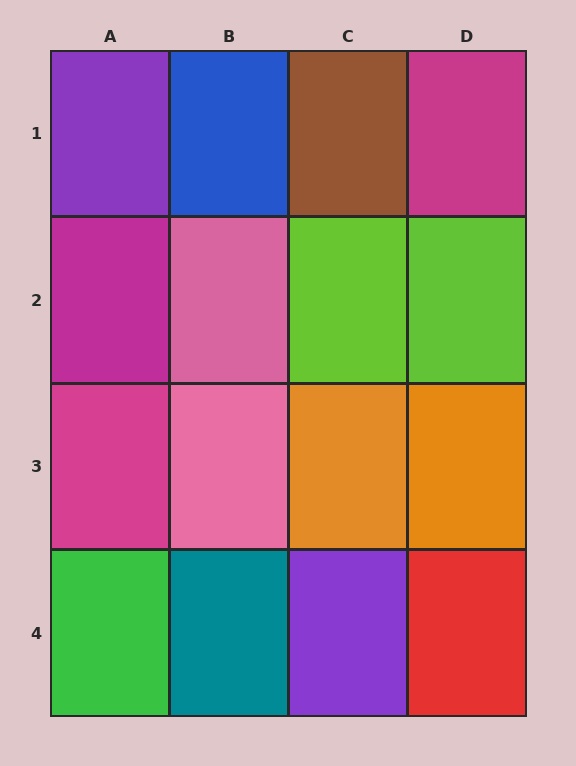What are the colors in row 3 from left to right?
Magenta, pink, orange, orange.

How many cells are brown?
1 cell is brown.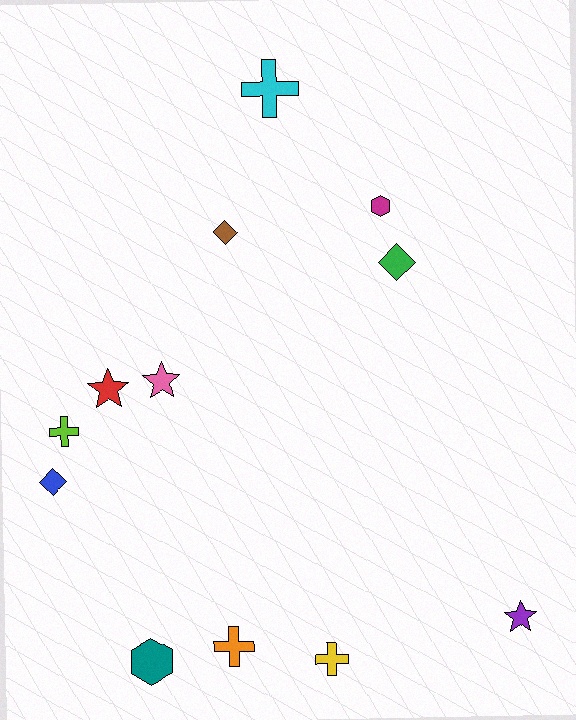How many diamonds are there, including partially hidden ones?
There are 3 diamonds.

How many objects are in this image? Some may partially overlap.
There are 12 objects.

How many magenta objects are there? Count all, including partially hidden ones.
There is 1 magenta object.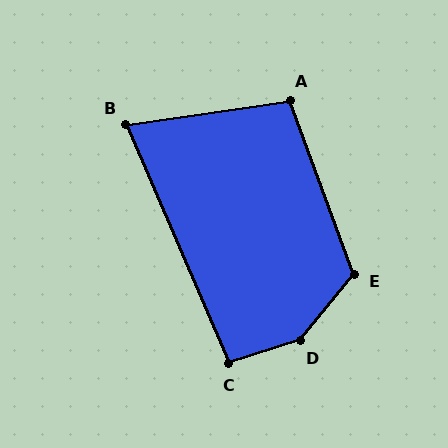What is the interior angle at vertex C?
Approximately 96 degrees (obtuse).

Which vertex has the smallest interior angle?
B, at approximately 75 degrees.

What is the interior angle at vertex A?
Approximately 102 degrees (obtuse).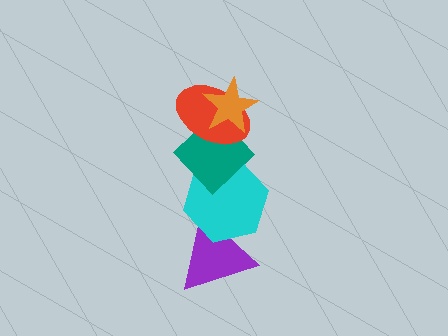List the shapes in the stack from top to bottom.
From top to bottom: the orange star, the red ellipse, the teal diamond, the cyan hexagon, the purple triangle.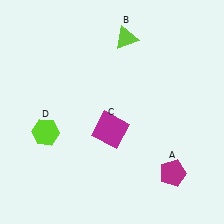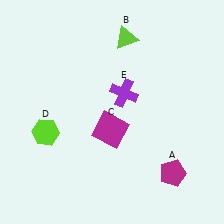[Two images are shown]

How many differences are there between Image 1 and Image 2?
There is 1 difference between the two images.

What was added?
A purple cross (E) was added in Image 2.